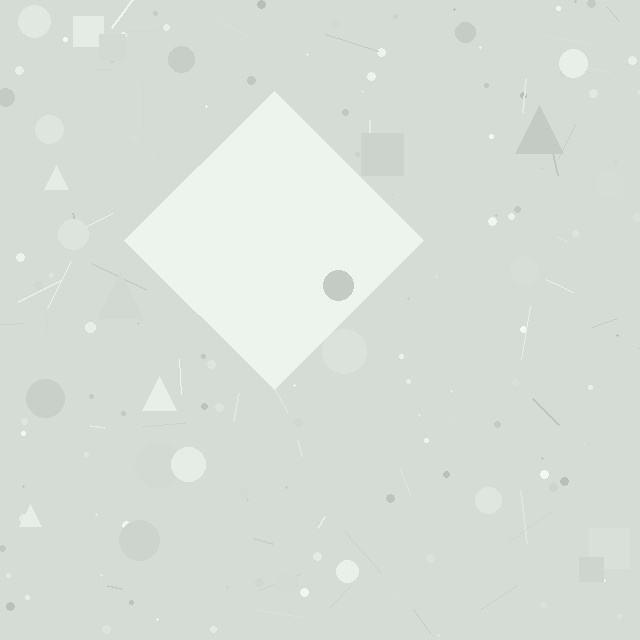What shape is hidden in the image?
A diamond is hidden in the image.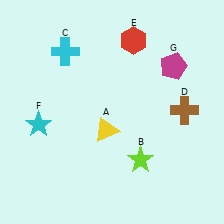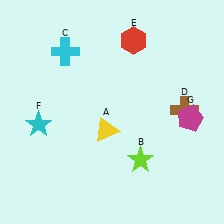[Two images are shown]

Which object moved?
The magenta pentagon (G) moved down.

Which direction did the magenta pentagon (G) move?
The magenta pentagon (G) moved down.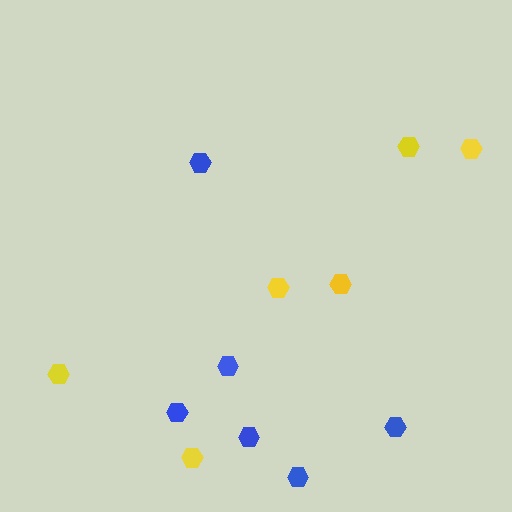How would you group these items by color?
There are 2 groups: one group of blue hexagons (6) and one group of yellow hexagons (6).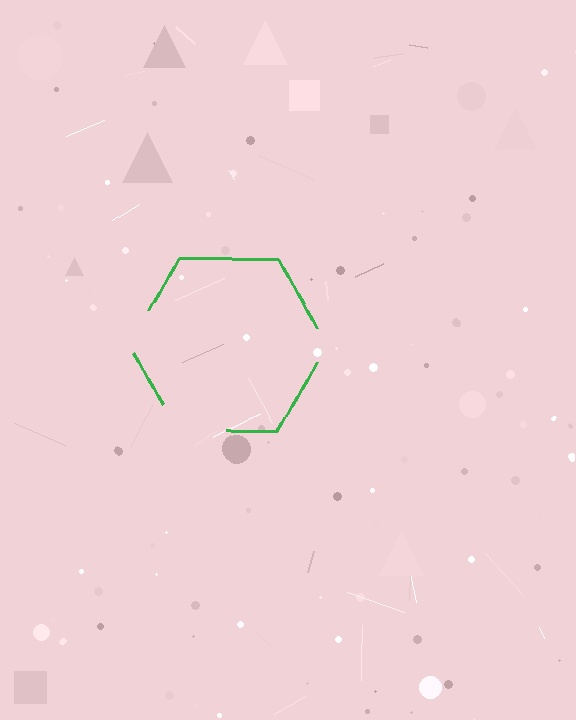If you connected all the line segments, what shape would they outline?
They would outline a hexagon.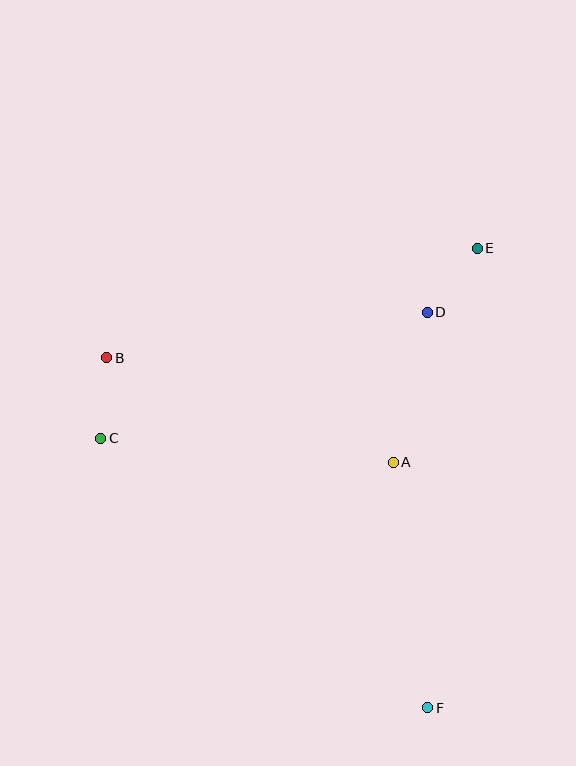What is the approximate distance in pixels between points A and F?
The distance between A and F is approximately 248 pixels.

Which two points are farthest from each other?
Points B and F are farthest from each other.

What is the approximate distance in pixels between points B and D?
The distance between B and D is approximately 324 pixels.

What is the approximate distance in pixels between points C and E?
The distance between C and E is approximately 422 pixels.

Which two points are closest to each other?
Points B and C are closest to each other.